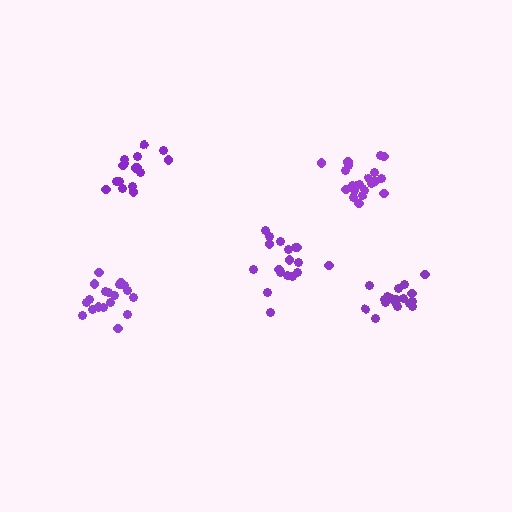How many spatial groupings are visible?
There are 5 spatial groupings.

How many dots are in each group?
Group 1: 21 dots, Group 2: 19 dots, Group 3: 16 dots, Group 4: 19 dots, Group 5: 19 dots (94 total).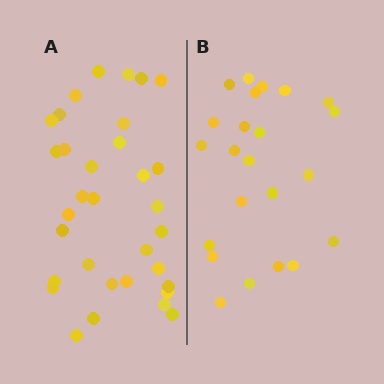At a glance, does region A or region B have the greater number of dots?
Region A (the left region) has more dots.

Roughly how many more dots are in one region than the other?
Region A has roughly 10 or so more dots than region B.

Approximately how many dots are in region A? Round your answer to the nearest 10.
About 30 dots. (The exact count is 33, which rounds to 30.)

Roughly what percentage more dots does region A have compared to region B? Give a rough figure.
About 45% more.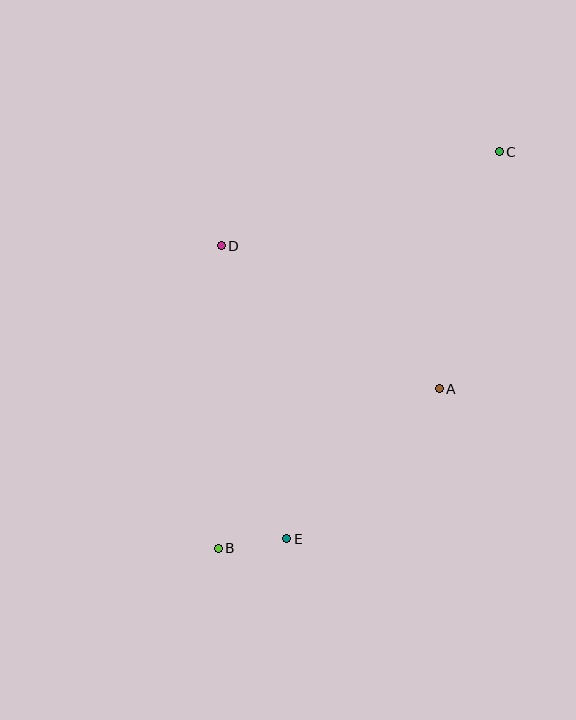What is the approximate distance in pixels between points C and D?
The distance between C and D is approximately 294 pixels.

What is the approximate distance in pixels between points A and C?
The distance between A and C is approximately 244 pixels.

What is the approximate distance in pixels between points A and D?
The distance between A and D is approximately 261 pixels.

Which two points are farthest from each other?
Points B and C are farthest from each other.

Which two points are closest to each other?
Points B and E are closest to each other.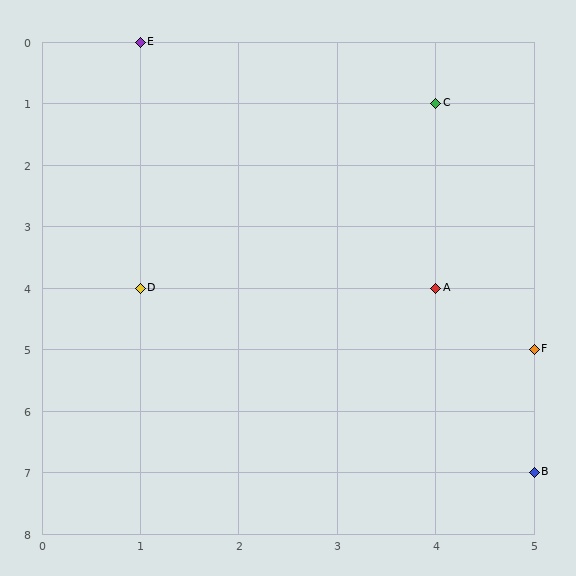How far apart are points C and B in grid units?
Points C and B are 1 column and 6 rows apart (about 6.1 grid units diagonally).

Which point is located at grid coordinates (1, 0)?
Point E is at (1, 0).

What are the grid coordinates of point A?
Point A is at grid coordinates (4, 4).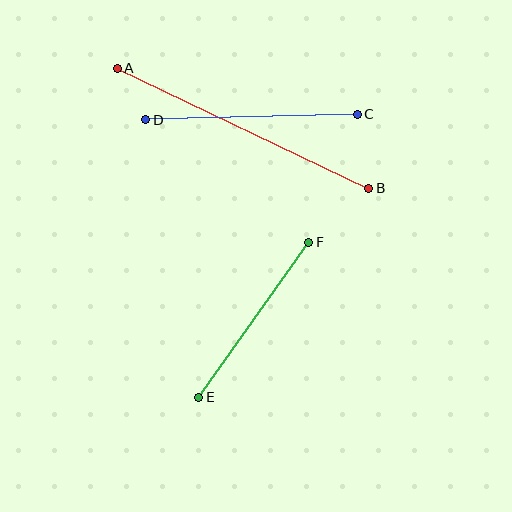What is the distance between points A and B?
The distance is approximately 279 pixels.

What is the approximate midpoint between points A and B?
The midpoint is at approximately (243, 128) pixels.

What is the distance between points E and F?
The distance is approximately 190 pixels.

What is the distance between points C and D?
The distance is approximately 211 pixels.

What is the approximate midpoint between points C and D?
The midpoint is at approximately (251, 117) pixels.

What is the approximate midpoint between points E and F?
The midpoint is at approximately (254, 320) pixels.